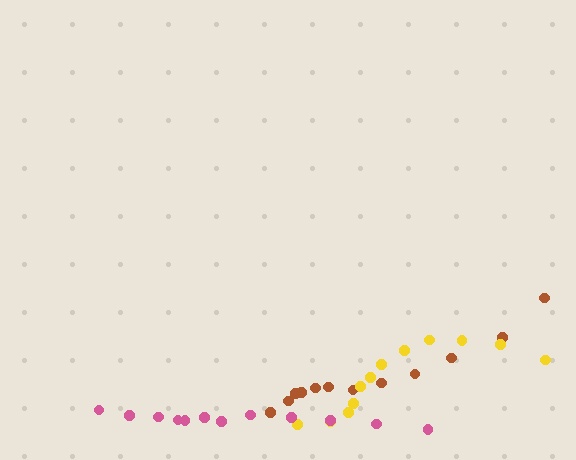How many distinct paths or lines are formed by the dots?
There are 3 distinct paths.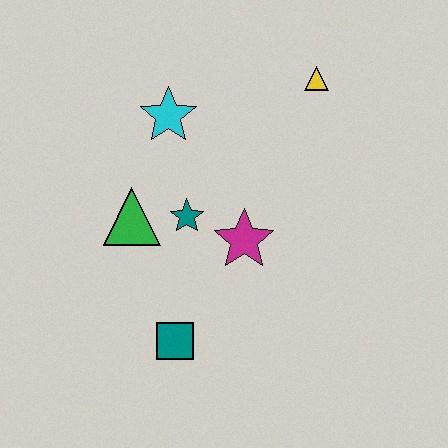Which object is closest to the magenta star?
The teal star is closest to the magenta star.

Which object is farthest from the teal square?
The yellow triangle is farthest from the teal square.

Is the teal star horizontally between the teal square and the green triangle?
No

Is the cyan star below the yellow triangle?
Yes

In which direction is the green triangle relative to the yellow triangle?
The green triangle is to the left of the yellow triangle.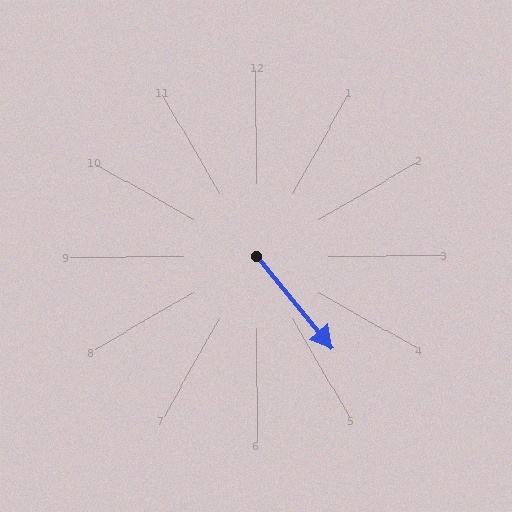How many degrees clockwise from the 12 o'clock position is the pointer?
Approximately 140 degrees.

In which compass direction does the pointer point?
Southeast.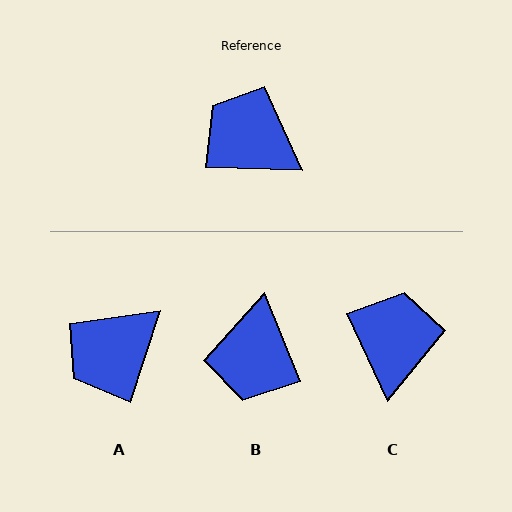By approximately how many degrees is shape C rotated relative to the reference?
Approximately 63 degrees clockwise.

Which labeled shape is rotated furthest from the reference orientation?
B, about 114 degrees away.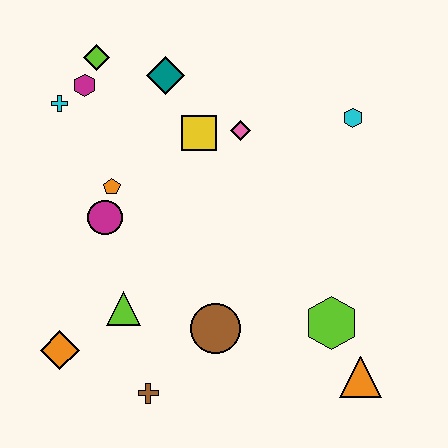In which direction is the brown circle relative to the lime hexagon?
The brown circle is to the left of the lime hexagon.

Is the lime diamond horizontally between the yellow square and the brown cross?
No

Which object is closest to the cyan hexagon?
The pink diamond is closest to the cyan hexagon.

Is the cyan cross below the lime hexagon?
No